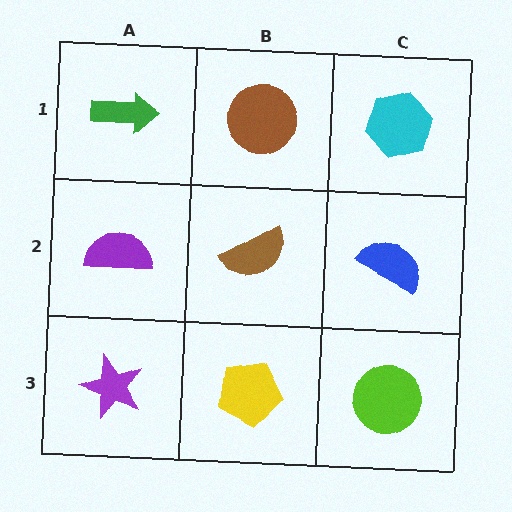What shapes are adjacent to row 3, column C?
A blue semicircle (row 2, column C), a yellow pentagon (row 3, column B).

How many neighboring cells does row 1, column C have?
2.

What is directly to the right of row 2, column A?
A brown semicircle.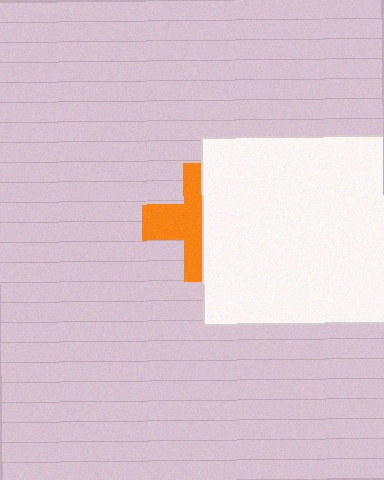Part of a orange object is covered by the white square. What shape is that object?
It is a cross.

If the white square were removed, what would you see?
You would see the complete orange cross.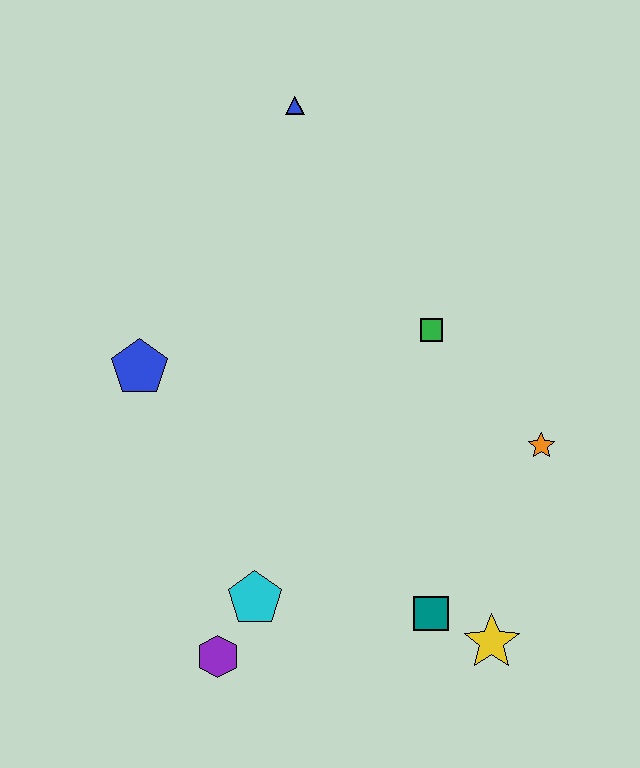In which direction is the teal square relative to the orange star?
The teal square is below the orange star.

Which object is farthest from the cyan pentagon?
The blue triangle is farthest from the cyan pentagon.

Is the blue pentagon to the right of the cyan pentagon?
No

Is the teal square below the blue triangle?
Yes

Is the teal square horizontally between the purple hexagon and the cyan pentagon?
No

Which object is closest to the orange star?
The green square is closest to the orange star.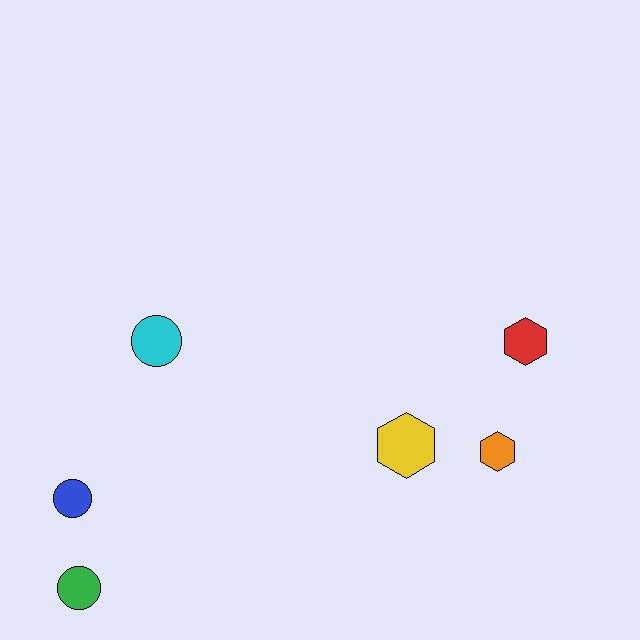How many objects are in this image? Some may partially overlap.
There are 6 objects.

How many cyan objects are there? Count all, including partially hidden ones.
There is 1 cyan object.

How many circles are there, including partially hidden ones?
There are 3 circles.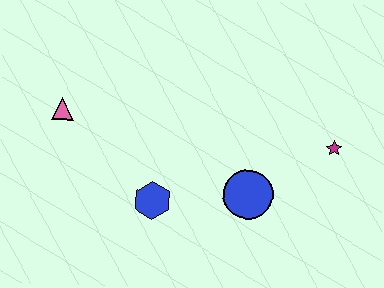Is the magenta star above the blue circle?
Yes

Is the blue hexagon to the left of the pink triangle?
No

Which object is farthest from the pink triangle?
The magenta star is farthest from the pink triangle.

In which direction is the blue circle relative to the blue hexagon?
The blue circle is to the right of the blue hexagon.